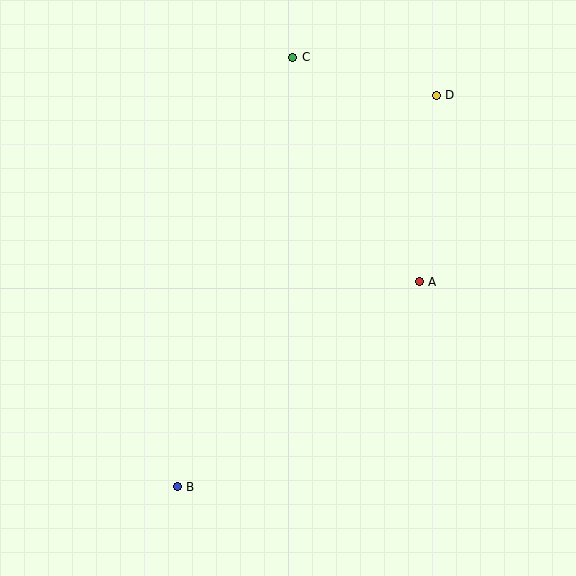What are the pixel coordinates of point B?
Point B is at (177, 487).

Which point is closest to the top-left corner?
Point C is closest to the top-left corner.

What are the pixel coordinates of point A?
Point A is at (419, 282).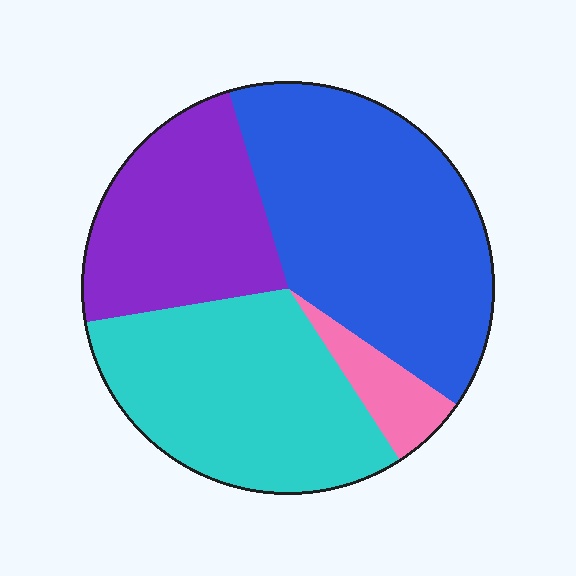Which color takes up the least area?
Pink, at roughly 5%.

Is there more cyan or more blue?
Blue.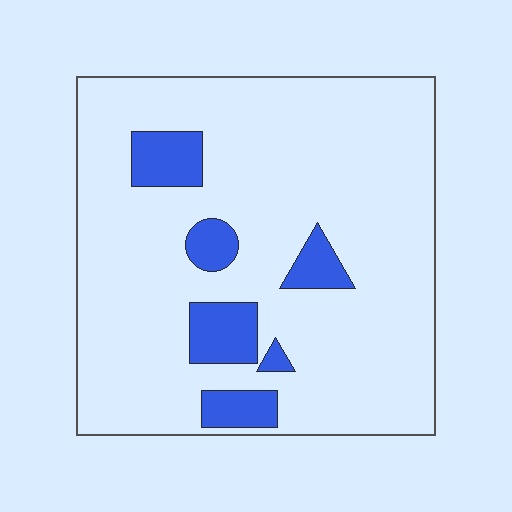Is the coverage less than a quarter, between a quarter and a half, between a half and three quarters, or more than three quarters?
Less than a quarter.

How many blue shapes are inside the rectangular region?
6.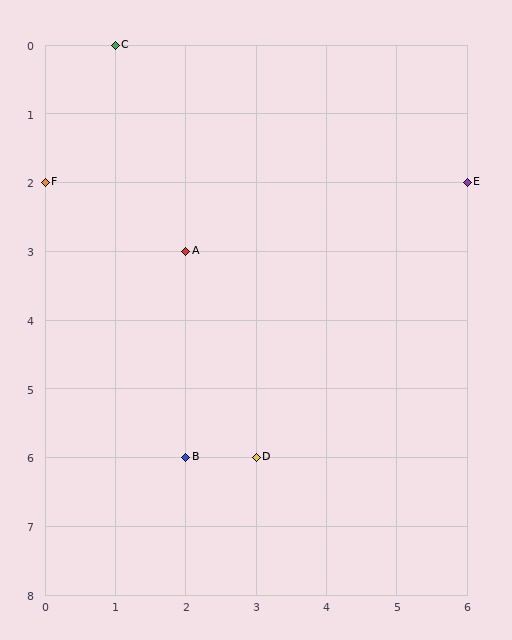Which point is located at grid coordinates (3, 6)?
Point D is at (3, 6).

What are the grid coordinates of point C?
Point C is at grid coordinates (1, 0).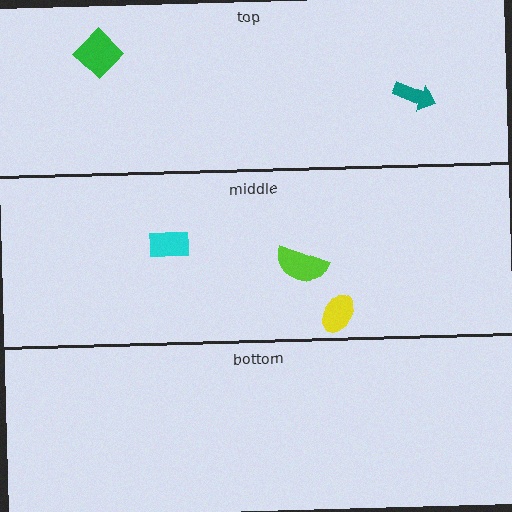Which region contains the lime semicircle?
The middle region.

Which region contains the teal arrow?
The top region.